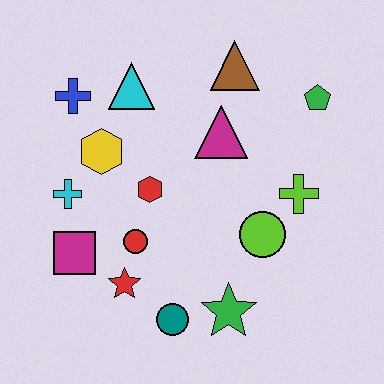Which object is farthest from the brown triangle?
The teal circle is farthest from the brown triangle.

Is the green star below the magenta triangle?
Yes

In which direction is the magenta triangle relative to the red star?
The magenta triangle is above the red star.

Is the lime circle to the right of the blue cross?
Yes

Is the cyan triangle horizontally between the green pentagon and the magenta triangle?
No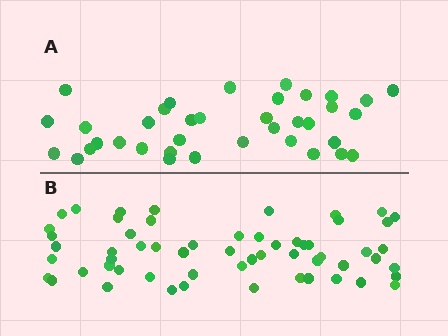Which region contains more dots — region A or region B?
Region B (the bottom region) has more dots.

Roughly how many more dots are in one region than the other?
Region B has approximately 20 more dots than region A.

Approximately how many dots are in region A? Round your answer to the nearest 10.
About 40 dots. (The exact count is 37, which rounds to 40.)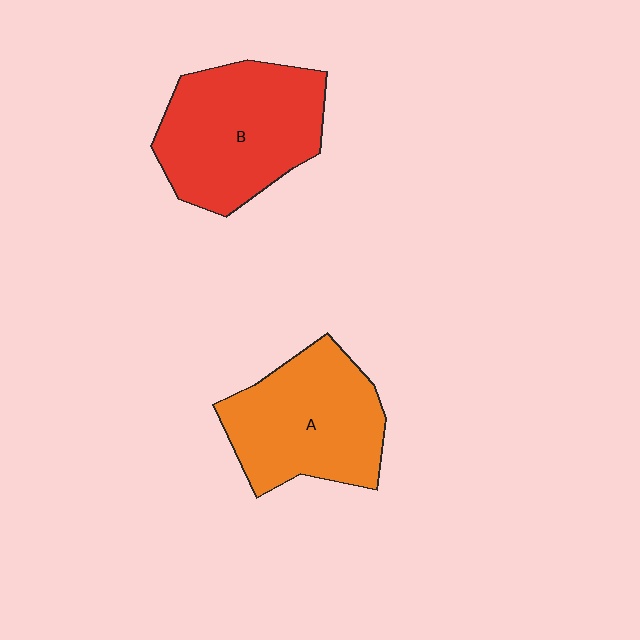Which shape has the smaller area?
Shape A (orange).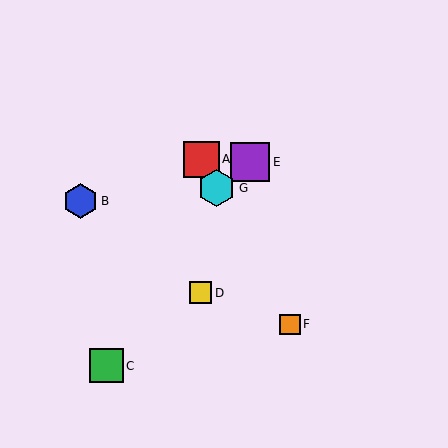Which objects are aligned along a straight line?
Objects A, F, G are aligned along a straight line.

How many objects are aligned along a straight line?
3 objects (A, F, G) are aligned along a straight line.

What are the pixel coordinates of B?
Object B is at (81, 201).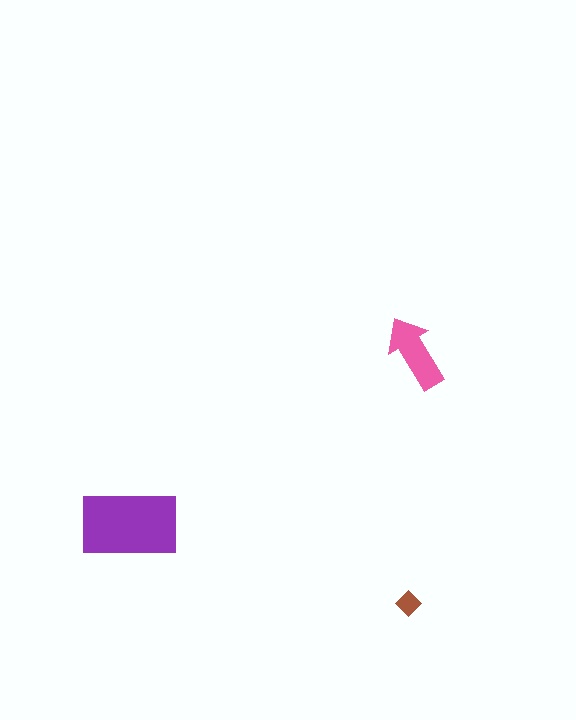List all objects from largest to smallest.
The purple rectangle, the pink arrow, the brown diamond.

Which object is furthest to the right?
The pink arrow is rightmost.